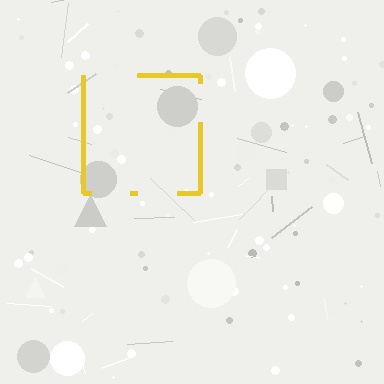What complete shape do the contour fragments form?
The contour fragments form a square.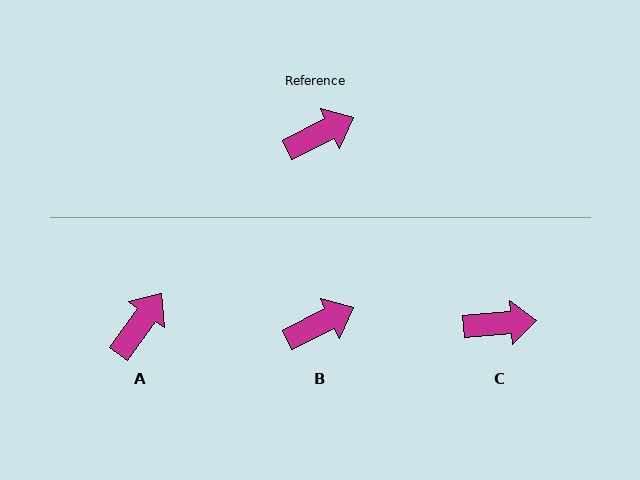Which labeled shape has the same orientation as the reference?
B.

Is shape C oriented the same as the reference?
No, it is off by about 22 degrees.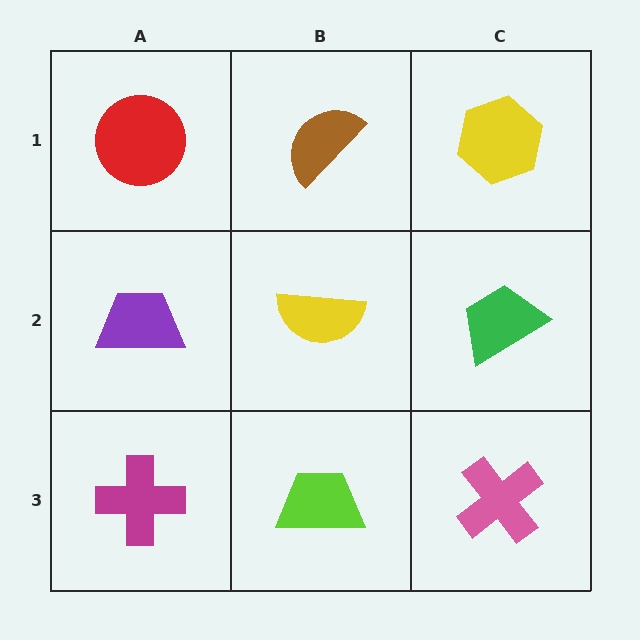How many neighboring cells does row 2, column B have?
4.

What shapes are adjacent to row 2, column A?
A red circle (row 1, column A), a magenta cross (row 3, column A), a yellow semicircle (row 2, column B).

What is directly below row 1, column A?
A purple trapezoid.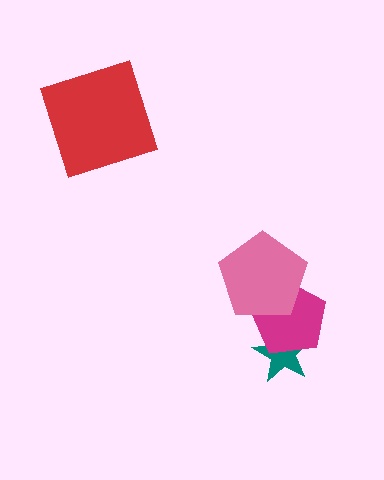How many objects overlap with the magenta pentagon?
2 objects overlap with the magenta pentagon.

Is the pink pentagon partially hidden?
No, no other shape covers it.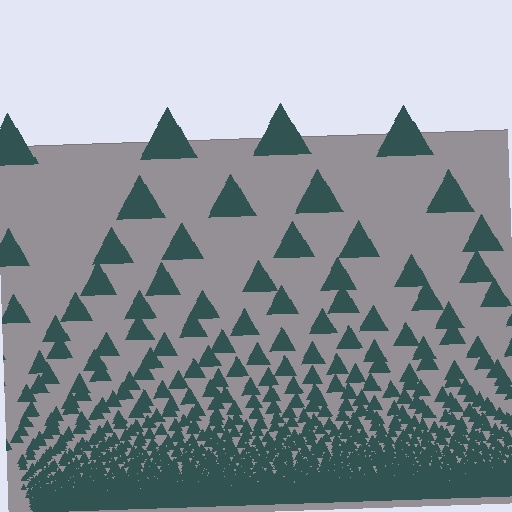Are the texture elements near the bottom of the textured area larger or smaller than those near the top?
Smaller. The gradient is inverted — elements near the bottom are smaller and denser.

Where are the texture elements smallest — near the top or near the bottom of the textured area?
Near the bottom.